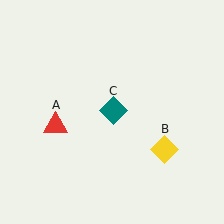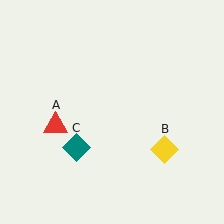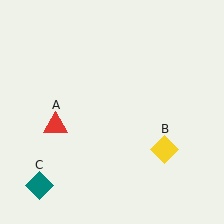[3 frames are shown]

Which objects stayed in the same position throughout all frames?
Red triangle (object A) and yellow diamond (object B) remained stationary.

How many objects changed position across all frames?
1 object changed position: teal diamond (object C).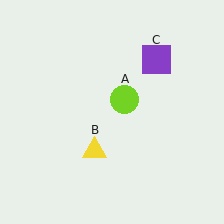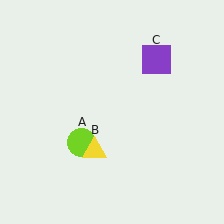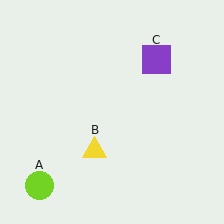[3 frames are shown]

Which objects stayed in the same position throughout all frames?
Yellow triangle (object B) and purple square (object C) remained stationary.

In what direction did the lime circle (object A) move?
The lime circle (object A) moved down and to the left.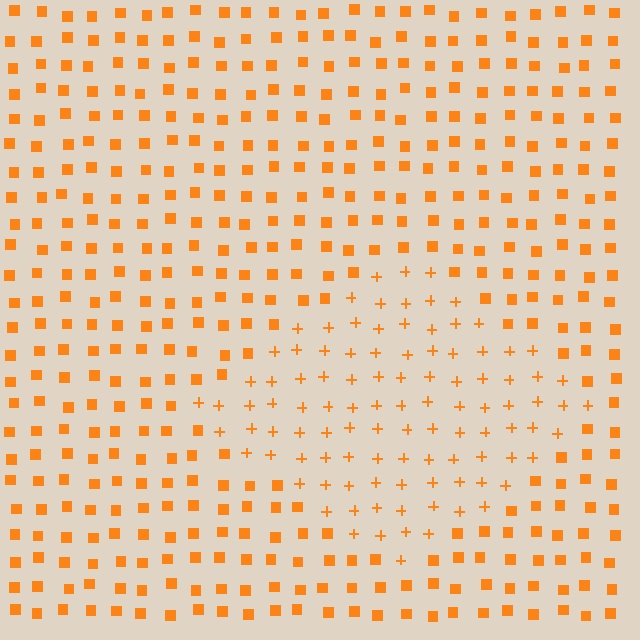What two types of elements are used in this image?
The image uses plus signs inside the diamond region and squares outside it.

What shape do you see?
I see a diamond.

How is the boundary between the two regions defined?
The boundary is defined by a change in element shape: plus signs inside vs. squares outside. All elements share the same color and spacing.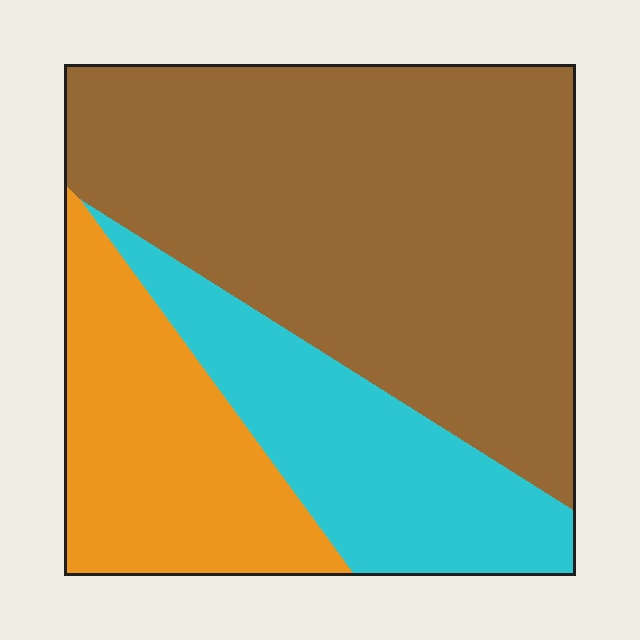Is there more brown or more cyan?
Brown.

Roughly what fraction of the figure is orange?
Orange covers 22% of the figure.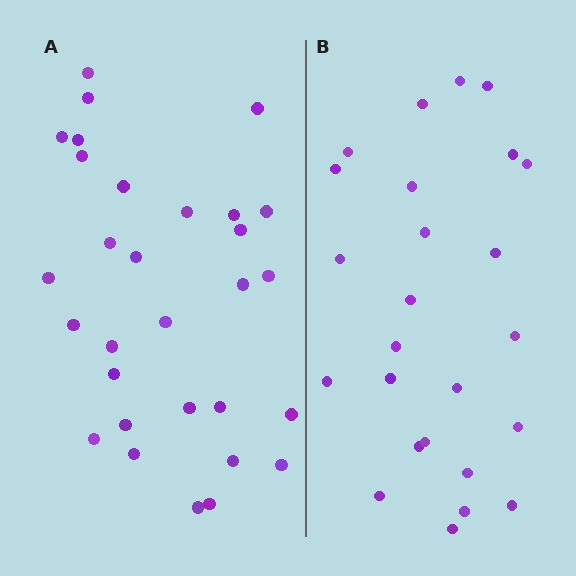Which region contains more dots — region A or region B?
Region A (the left region) has more dots.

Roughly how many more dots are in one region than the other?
Region A has about 5 more dots than region B.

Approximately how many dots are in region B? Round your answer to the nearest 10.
About 20 dots. (The exact count is 25, which rounds to 20.)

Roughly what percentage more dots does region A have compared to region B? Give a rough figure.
About 20% more.